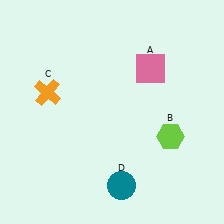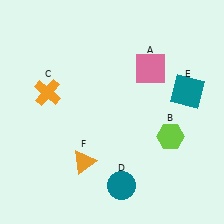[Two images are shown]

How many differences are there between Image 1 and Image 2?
There are 2 differences between the two images.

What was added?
A teal square (E), an orange triangle (F) were added in Image 2.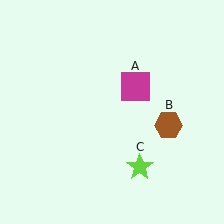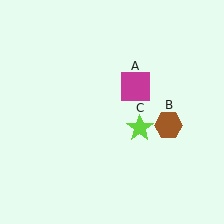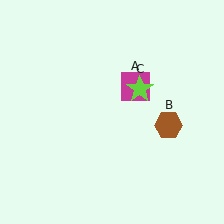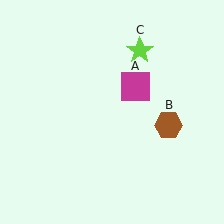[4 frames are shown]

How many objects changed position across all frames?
1 object changed position: lime star (object C).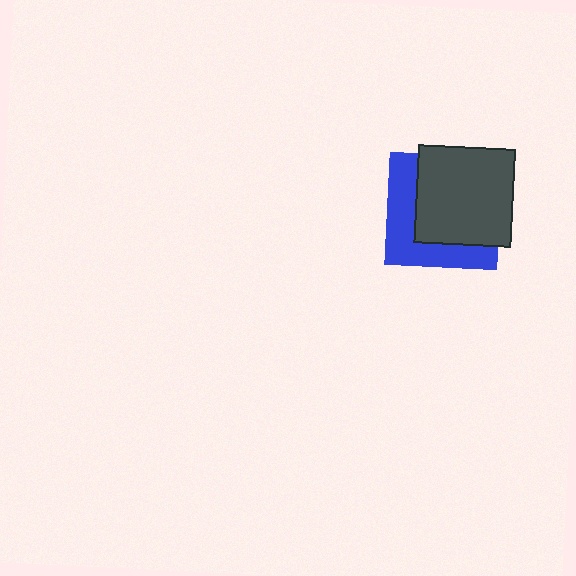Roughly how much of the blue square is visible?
A small part of it is visible (roughly 40%).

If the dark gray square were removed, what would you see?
You would see the complete blue square.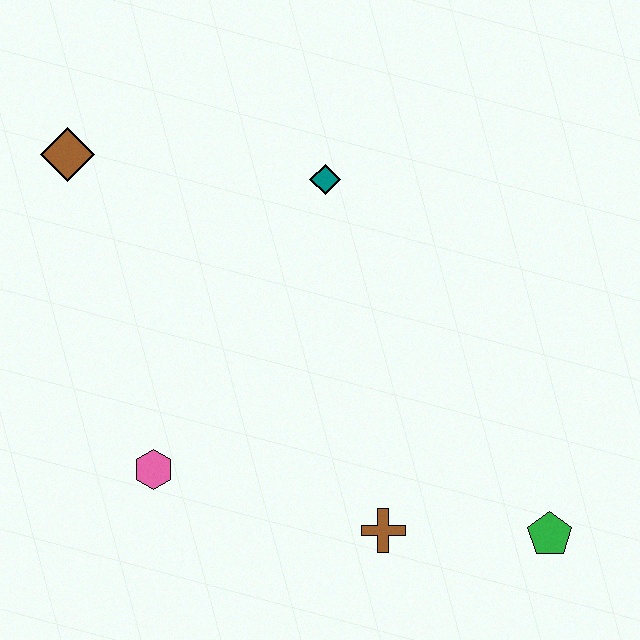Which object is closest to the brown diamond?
The teal diamond is closest to the brown diamond.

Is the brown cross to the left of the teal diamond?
No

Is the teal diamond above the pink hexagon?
Yes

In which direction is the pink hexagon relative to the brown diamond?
The pink hexagon is below the brown diamond.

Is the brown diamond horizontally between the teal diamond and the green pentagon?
No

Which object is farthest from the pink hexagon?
The green pentagon is farthest from the pink hexagon.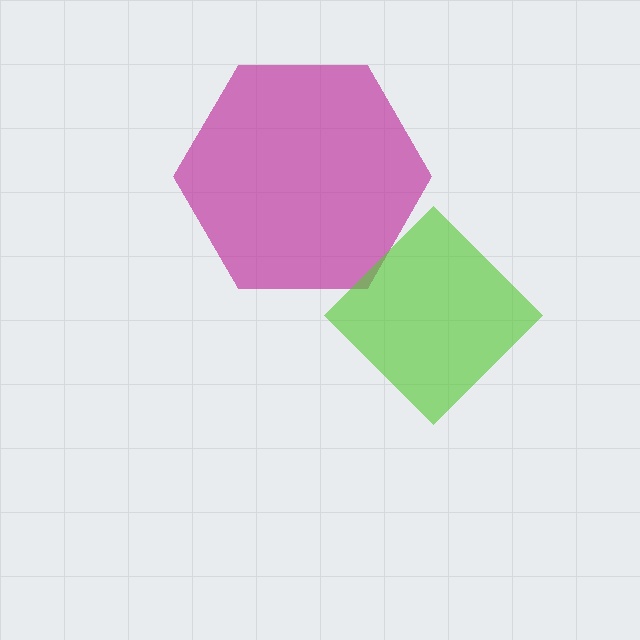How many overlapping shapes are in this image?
There are 2 overlapping shapes in the image.